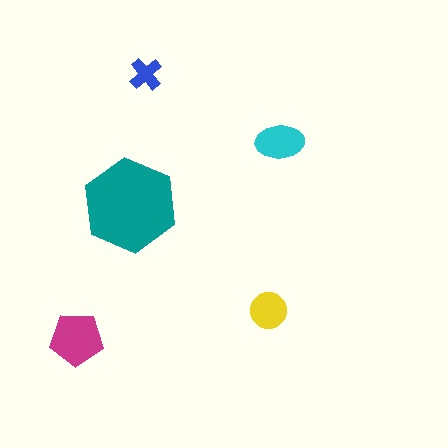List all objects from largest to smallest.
The teal hexagon, the magenta pentagon, the cyan ellipse, the yellow circle, the blue cross.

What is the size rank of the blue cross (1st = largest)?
5th.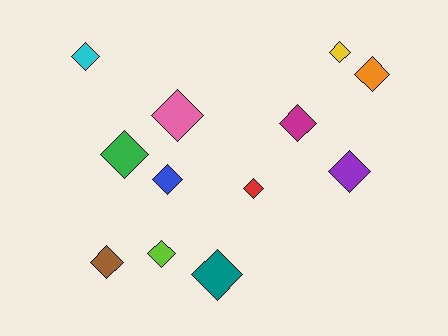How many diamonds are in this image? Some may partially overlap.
There are 12 diamonds.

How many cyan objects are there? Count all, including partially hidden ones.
There is 1 cyan object.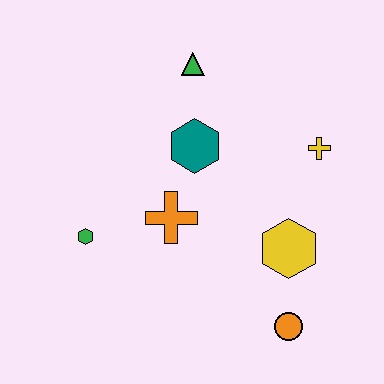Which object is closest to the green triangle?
The teal hexagon is closest to the green triangle.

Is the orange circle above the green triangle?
No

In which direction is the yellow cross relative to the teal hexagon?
The yellow cross is to the right of the teal hexagon.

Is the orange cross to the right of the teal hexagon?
No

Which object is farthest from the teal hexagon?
The orange circle is farthest from the teal hexagon.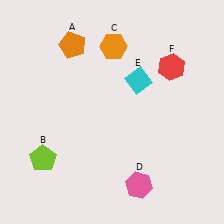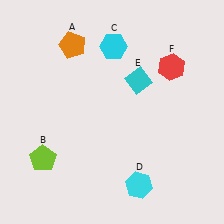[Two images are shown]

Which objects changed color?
C changed from orange to cyan. D changed from pink to cyan.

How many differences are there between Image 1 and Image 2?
There are 2 differences between the two images.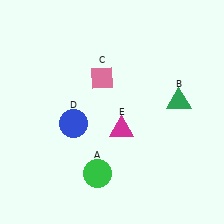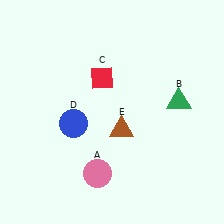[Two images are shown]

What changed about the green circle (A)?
In Image 1, A is green. In Image 2, it changed to pink.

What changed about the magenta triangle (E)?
In Image 1, E is magenta. In Image 2, it changed to brown.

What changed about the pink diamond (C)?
In Image 1, C is pink. In Image 2, it changed to red.